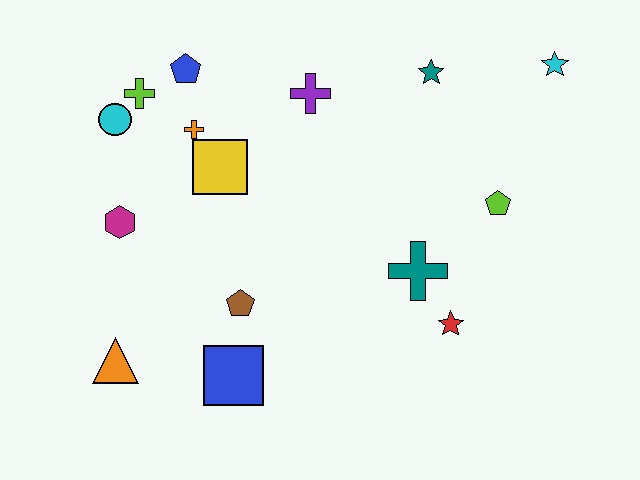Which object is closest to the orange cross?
The yellow square is closest to the orange cross.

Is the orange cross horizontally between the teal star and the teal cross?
No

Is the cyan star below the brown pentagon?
No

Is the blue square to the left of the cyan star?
Yes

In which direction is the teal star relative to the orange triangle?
The teal star is to the right of the orange triangle.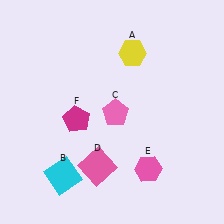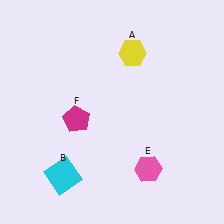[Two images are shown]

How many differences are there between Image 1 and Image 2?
There are 2 differences between the two images.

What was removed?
The pink pentagon (C), the pink square (D) were removed in Image 2.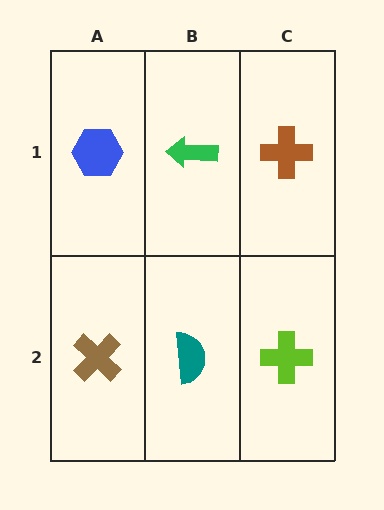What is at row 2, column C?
A lime cross.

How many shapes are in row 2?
3 shapes.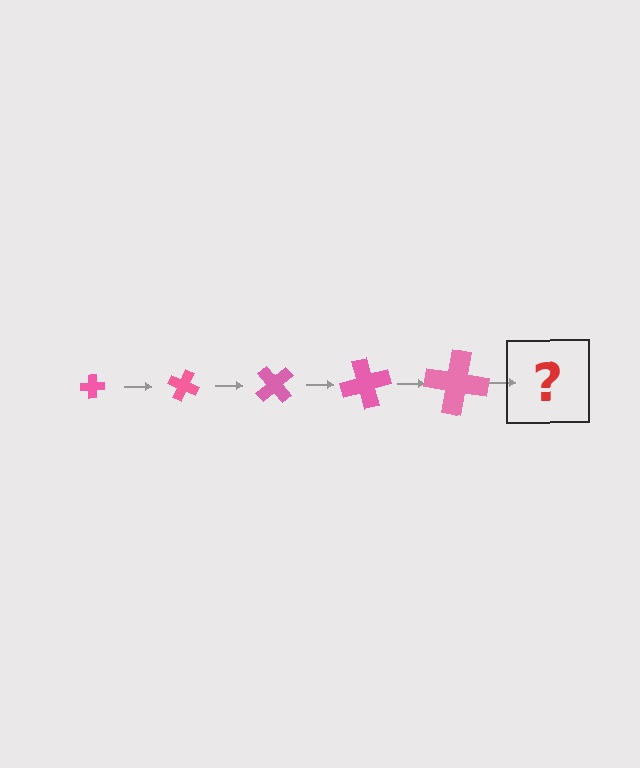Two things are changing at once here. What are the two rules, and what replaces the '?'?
The two rules are that the cross grows larger each step and it rotates 25 degrees each step. The '?' should be a cross, larger than the previous one and rotated 125 degrees from the start.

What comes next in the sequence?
The next element should be a cross, larger than the previous one and rotated 125 degrees from the start.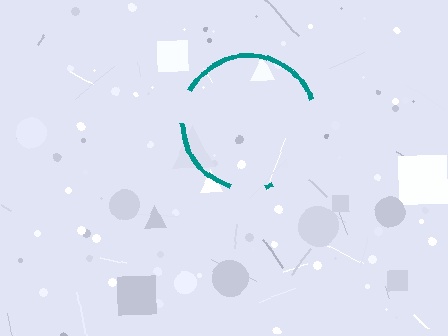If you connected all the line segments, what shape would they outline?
They would outline a circle.